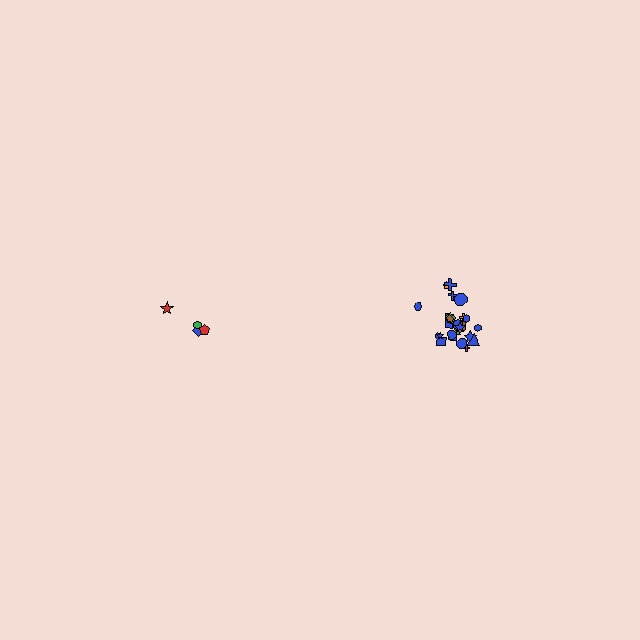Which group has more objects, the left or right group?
The right group.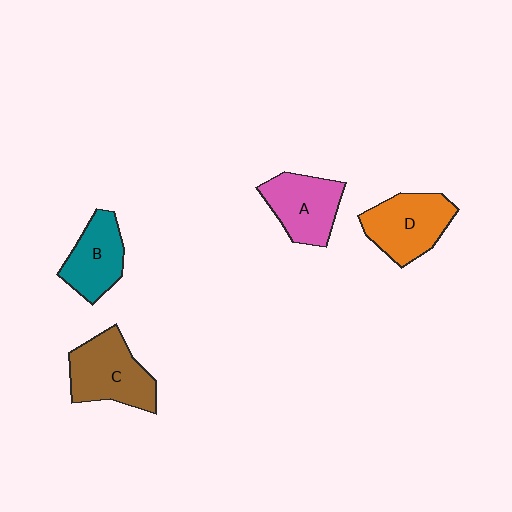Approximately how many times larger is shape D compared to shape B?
Approximately 1.2 times.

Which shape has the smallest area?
Shape B (teal).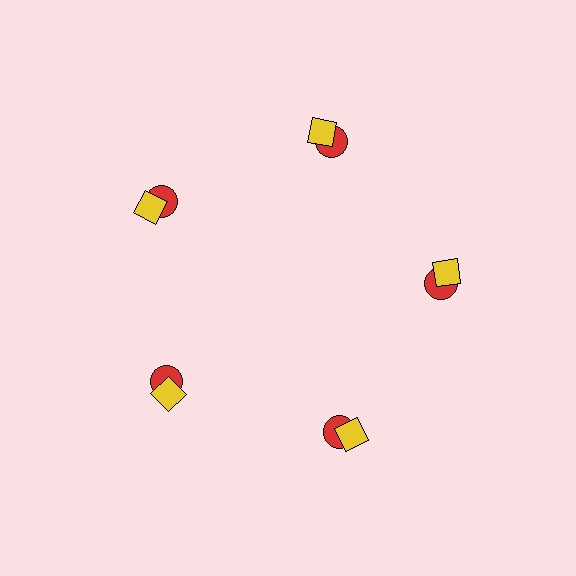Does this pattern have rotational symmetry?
Yes, this pattern has 5-fold rotational symmetry. It looks the same after rotating 72 degrees around the center.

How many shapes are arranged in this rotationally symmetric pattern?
There are 10 shapes, arranged in 5 groups of 2.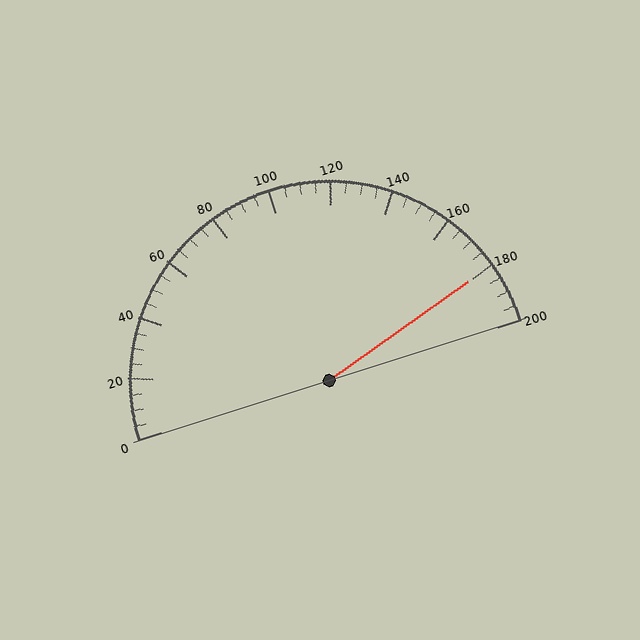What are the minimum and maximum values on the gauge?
The gauge ranges from 0 to 200.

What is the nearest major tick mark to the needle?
The nearest major tick mark is 180.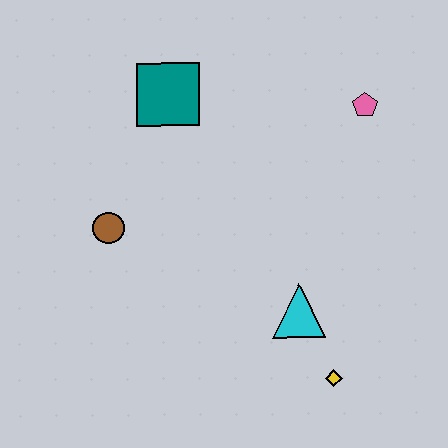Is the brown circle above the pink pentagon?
No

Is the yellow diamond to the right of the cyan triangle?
Yes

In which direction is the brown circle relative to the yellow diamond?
The brown circle is to the left of the yellow diamond.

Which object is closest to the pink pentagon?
The teal square is closest to the pink pentagon.